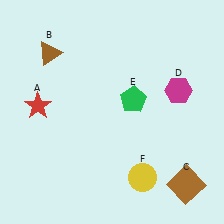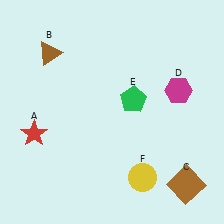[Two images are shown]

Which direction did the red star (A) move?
The red star (A) moved down.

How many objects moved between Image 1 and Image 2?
1 object moved between the two images.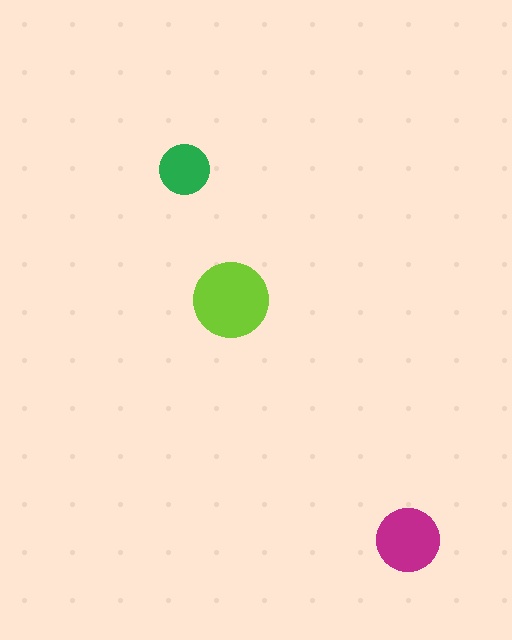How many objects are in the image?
There are 3 objects in the image.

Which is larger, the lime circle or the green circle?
The lime one.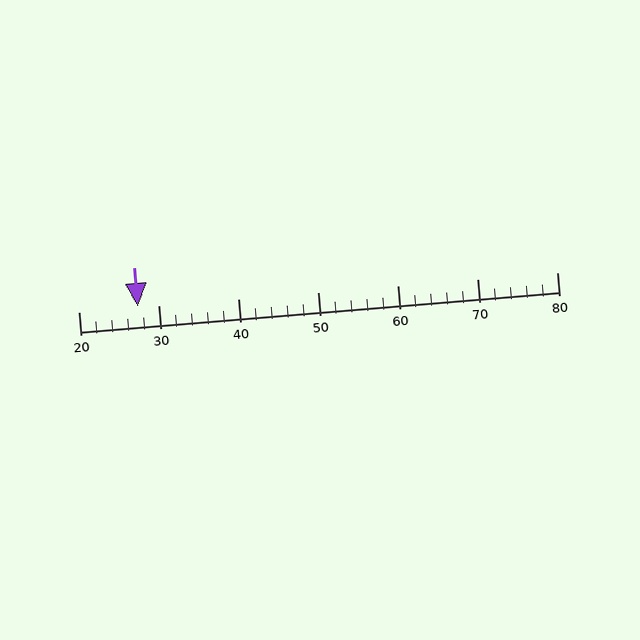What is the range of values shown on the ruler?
The ruler shows values from 20 to 80.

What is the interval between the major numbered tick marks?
The major tick marks are spaced 10 units apart.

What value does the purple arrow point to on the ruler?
The purple arrow points to approximately 27.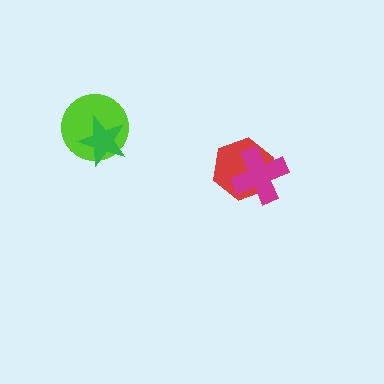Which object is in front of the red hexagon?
The magenta cross is in front of the red hexagon.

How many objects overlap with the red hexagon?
1 object overlaps with the red hexagon.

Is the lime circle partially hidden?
Yes, it is partially covered by another shape.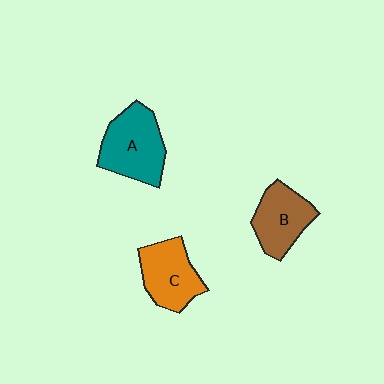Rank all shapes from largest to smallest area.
From largest to smallest: A (teal), C (orange), B (brown).